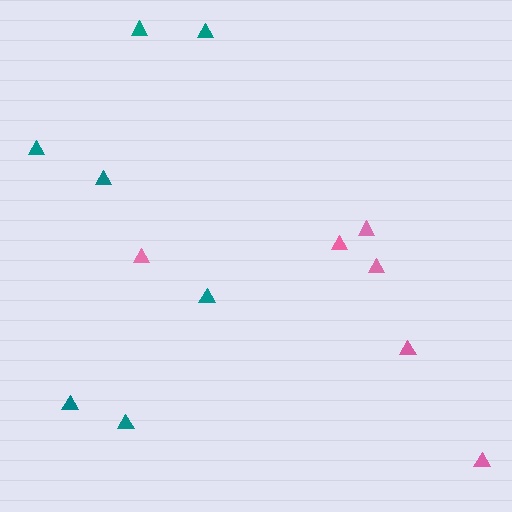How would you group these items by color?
There are 2 groups: one group of teal triangles (7) and one group of pink triangles (6).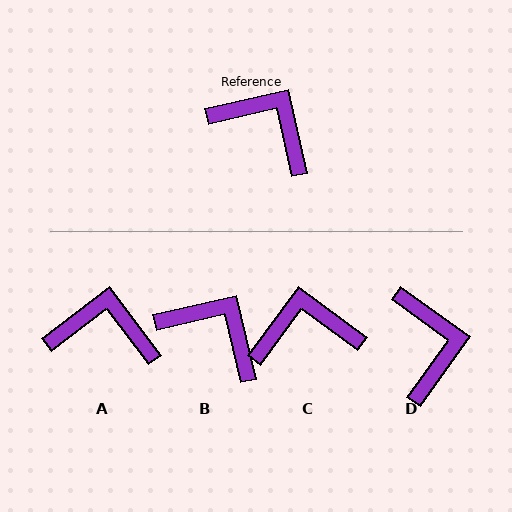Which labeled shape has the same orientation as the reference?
B.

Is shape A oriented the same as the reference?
No, it is off by about 24 degrees.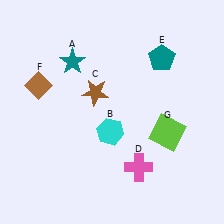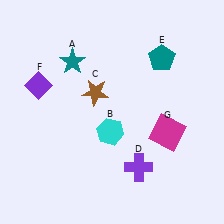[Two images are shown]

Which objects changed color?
D changed from pink to purple. F changed from brown to purple. G changed from lime to magenta.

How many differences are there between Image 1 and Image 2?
There are 3 differences between the two images.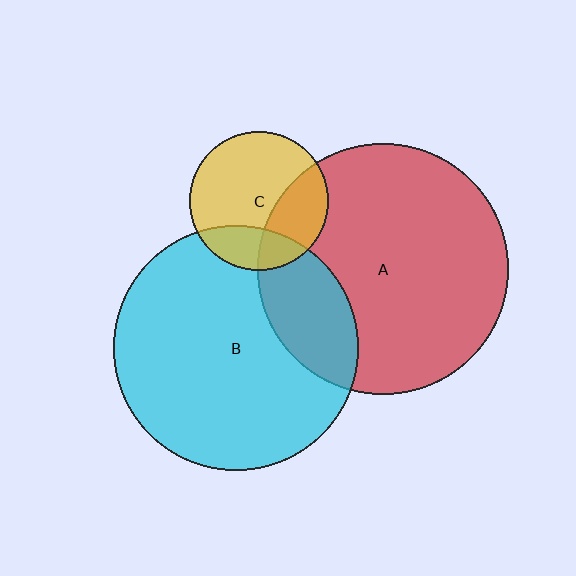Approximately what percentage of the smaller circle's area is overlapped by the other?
Approximately 20%.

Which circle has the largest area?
Circle A (red).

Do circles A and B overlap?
Yes.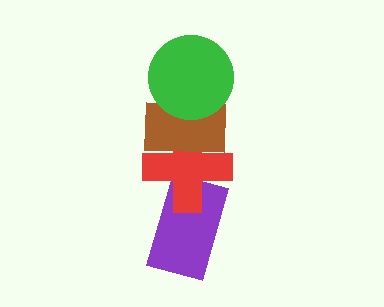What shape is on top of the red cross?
The brown rectangle is on top of the red cross.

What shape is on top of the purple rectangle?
The red cross is on top of the purple rectangle.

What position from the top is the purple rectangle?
The purple rectangle is 4th from the top.